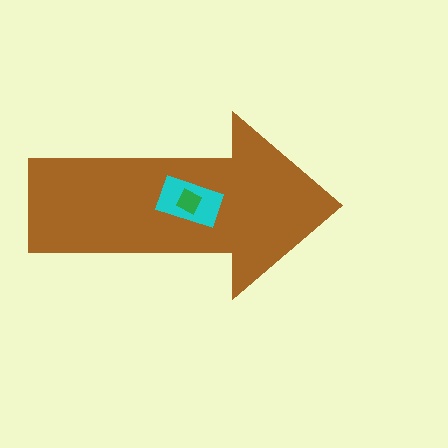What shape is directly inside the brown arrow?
The cyan rectangle.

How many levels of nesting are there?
3.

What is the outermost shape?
The brown arrow.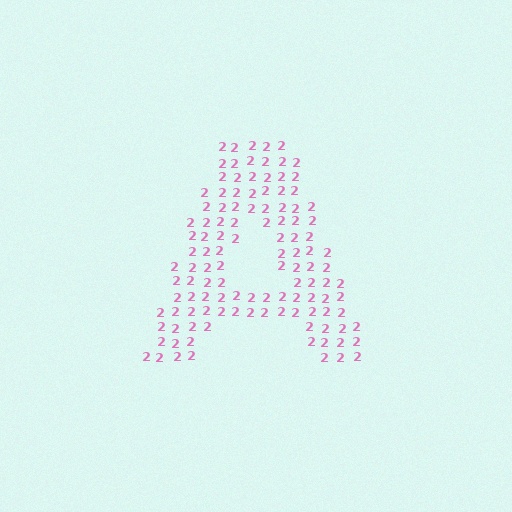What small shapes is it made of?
It is made of small digit 2's.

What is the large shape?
The large shape is the letter A.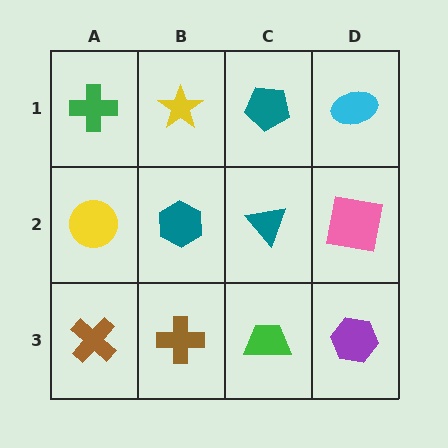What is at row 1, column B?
A yellow star.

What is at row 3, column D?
A purple hexagon.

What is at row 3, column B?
A brown cross.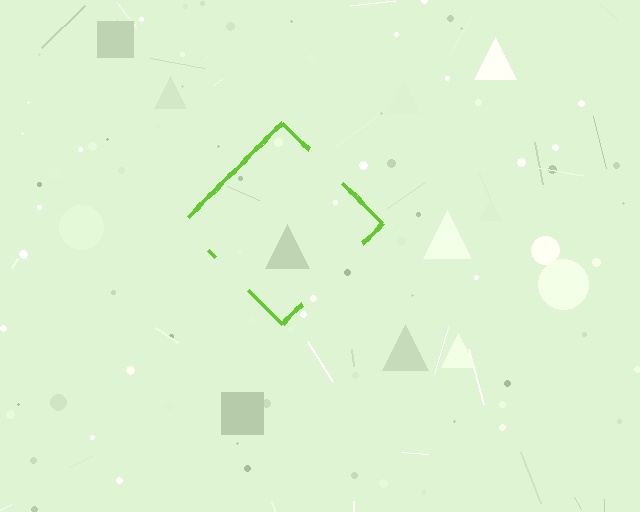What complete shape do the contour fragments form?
The contour fragments form a diamond.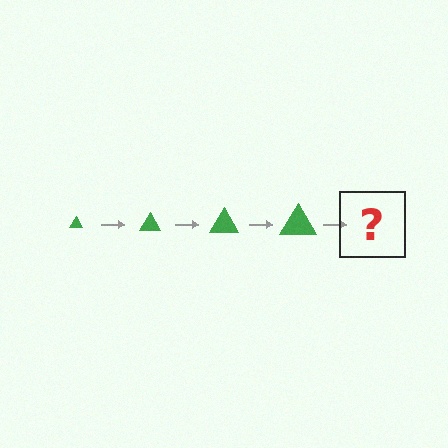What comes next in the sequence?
The next element should be a green triangle, larger than the previous one.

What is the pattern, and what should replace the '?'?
The pattern is that the triangle gets progressively larger each step. The '?' should be a green triangle, larger than the previous one.